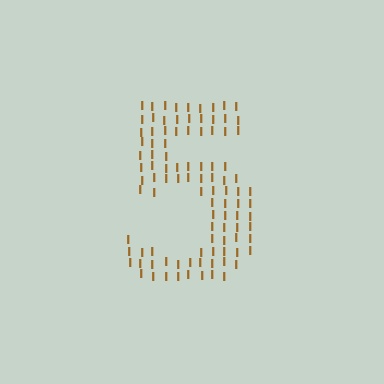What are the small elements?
The small elements are letter I's.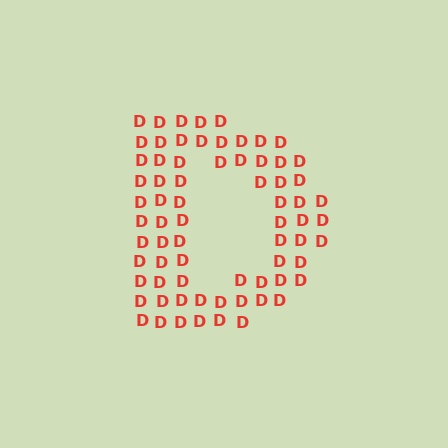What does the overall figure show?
The overall figure shows the letter D.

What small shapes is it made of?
It is made of small letter D's.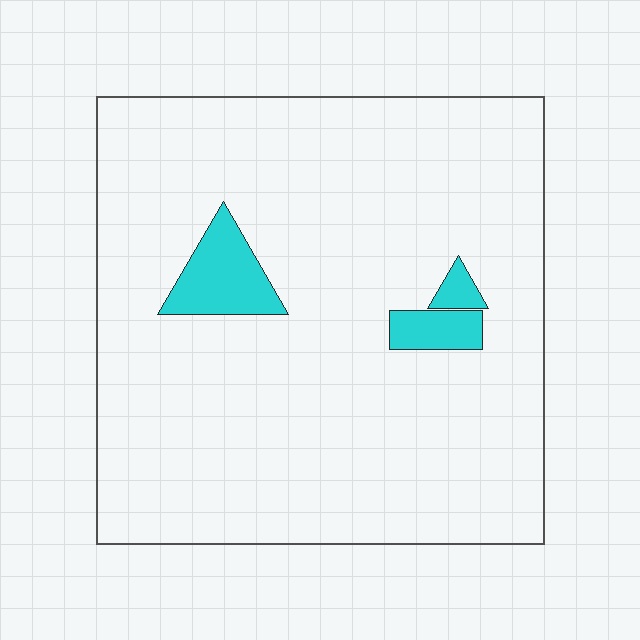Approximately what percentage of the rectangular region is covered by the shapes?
Approximately 5%.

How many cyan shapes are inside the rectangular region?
3.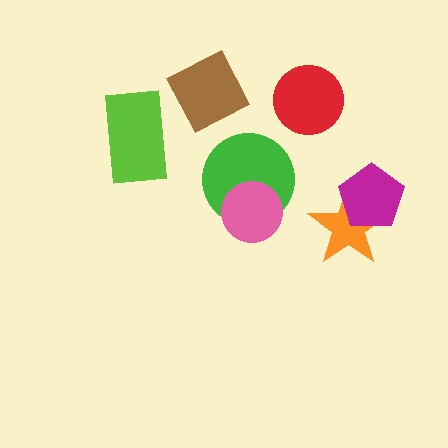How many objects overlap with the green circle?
1 object overlaps with the green circle.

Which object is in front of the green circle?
The pink circle is in front of the green circle.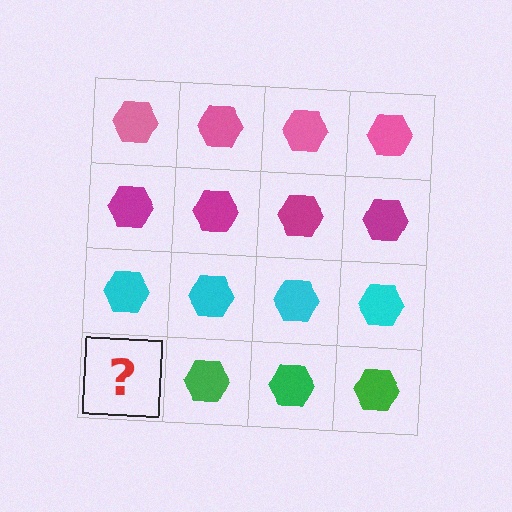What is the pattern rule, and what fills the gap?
The rule is that each row has a consistent color. The gap should be filled with a green hexagon.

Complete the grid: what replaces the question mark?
The question mark should be replaced with a green hexagon.